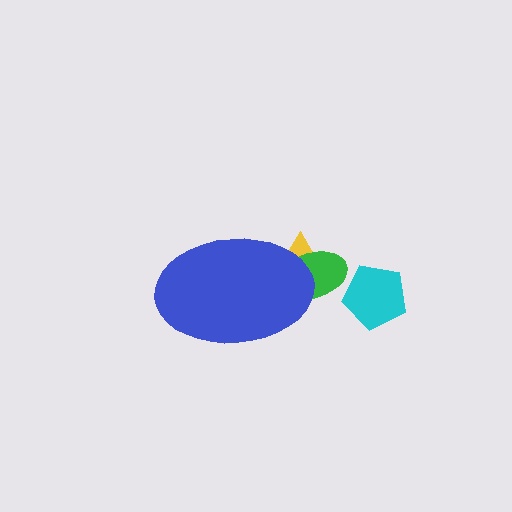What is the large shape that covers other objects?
A blue ellipse.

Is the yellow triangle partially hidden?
Yes, the yellow triangle is partially hidden behind the blue ellipse.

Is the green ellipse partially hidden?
Yes, the green ellipse is partially hidden behind the blue ellipse.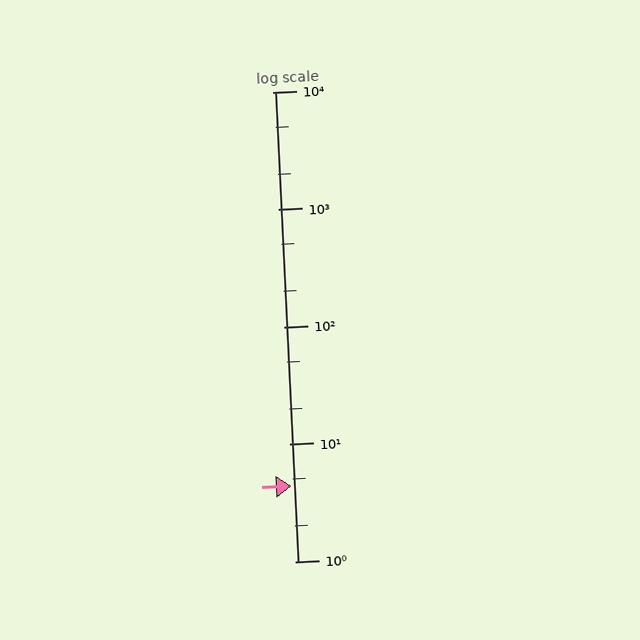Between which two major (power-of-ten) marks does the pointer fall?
The pointer is between 1 and 10.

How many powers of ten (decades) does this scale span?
The scale spans 4 decades, from 1 to 10000.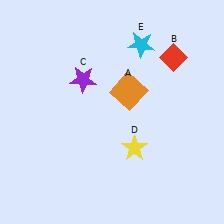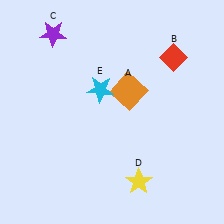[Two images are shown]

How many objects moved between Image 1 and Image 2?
3 objects moved between the two images.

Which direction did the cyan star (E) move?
The cyan star (E) moved down.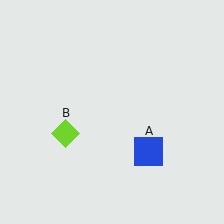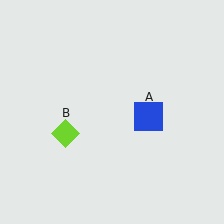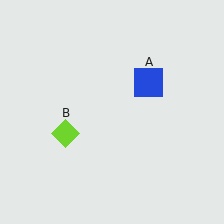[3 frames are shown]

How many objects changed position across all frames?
1 object changed position: blue square (object A).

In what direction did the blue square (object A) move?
The blue square (object A) moved up.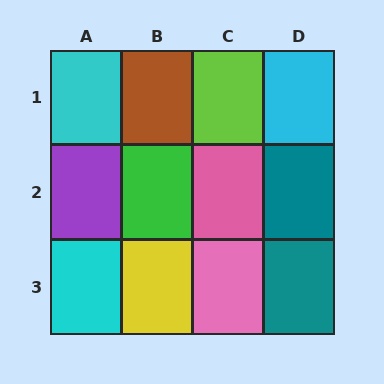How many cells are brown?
1 cell is brown.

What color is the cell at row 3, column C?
Pink.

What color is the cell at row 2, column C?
Pink.